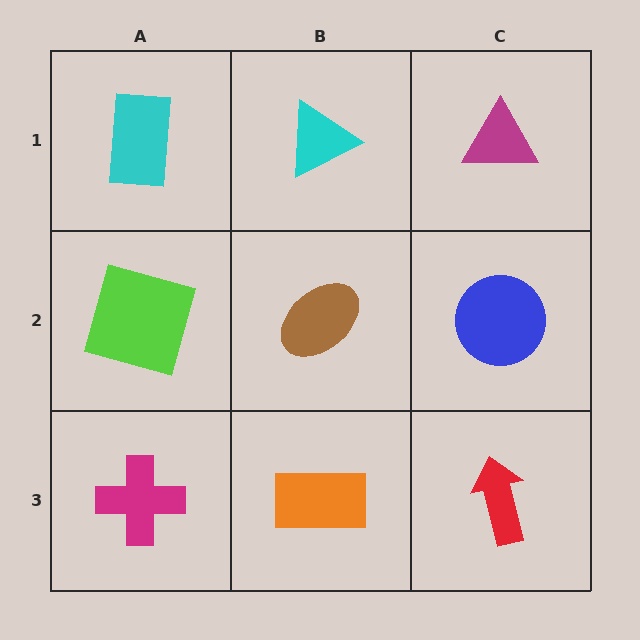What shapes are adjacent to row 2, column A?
A cyan rectangle (row 1, column A), a magenta cross (row 3, column A), a brown ellipse (row 2, column B).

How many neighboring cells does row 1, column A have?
2.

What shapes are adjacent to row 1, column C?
A blue circle (row 2, column C), a cyan triangle (row 1, column B).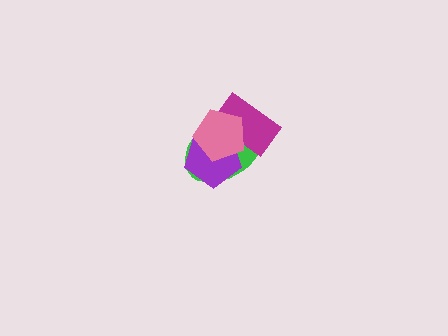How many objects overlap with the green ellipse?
3 objects overlap with the green ellipse.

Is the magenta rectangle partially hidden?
Yes, it is partially covered by another shape.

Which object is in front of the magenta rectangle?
The pink pentagon is in front of the magenta rectangle.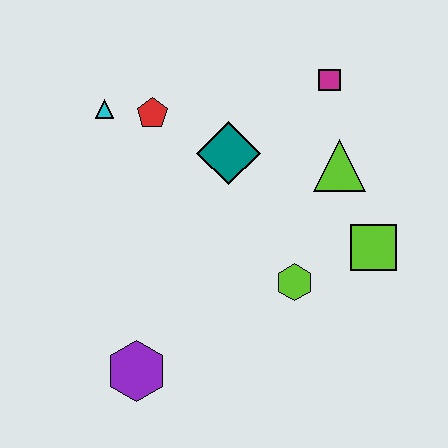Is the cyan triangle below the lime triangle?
No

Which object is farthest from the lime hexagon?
The cyan triangle is farthest from the lime hexagon.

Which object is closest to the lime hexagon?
The lime square is closest to the lime hexagon.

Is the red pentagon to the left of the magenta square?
Yes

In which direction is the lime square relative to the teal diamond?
The lime square is to the right of the teal diamond.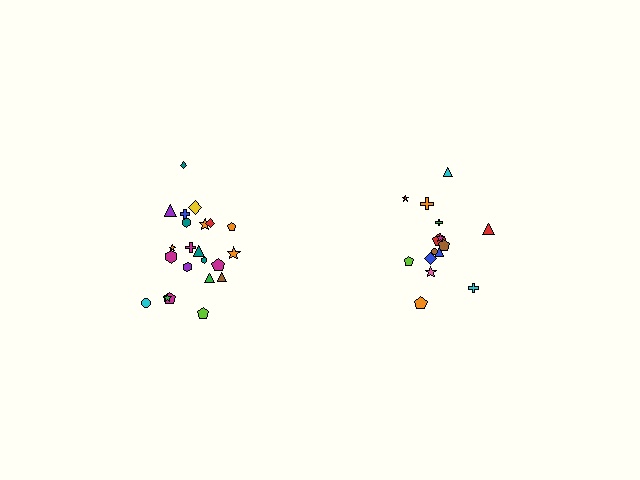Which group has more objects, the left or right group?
The left group.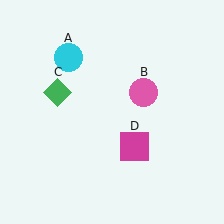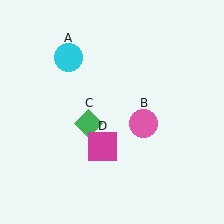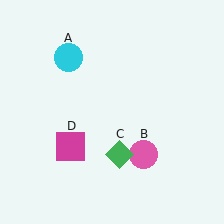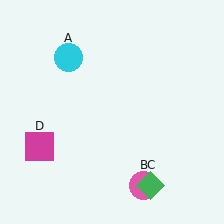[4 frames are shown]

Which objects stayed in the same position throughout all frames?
Cyan circle (object A) remained stationary.